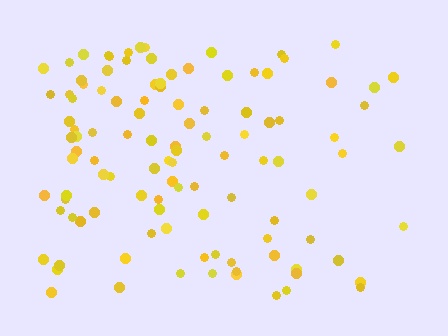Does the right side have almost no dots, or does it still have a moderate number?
Still a moderate number, just noticeably fewer than the left.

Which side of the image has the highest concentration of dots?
The left.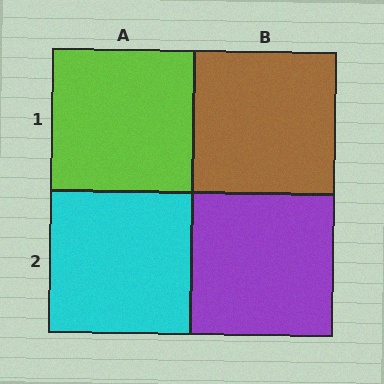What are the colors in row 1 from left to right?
Lime, brown.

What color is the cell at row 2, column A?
Cyan.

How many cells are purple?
1 cell is purple.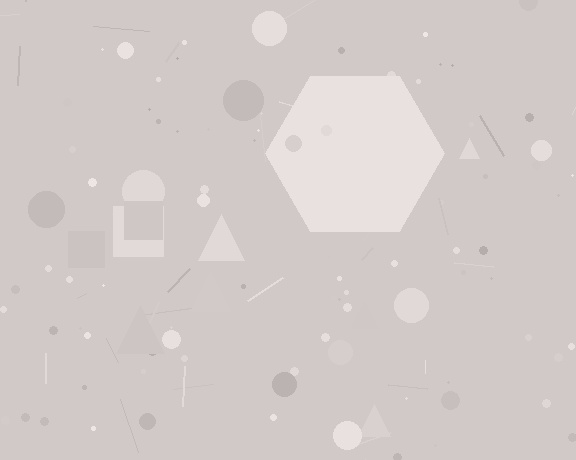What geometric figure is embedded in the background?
A hexagon is embedded in the background.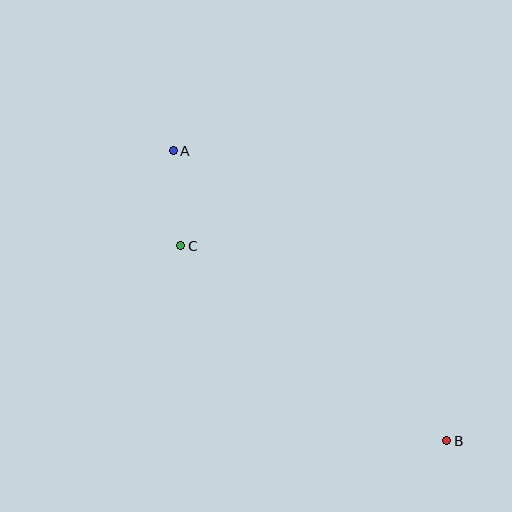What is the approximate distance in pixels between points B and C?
The distance between B and C is approximately 330 pixels.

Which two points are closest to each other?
Points A and C are closest to each other.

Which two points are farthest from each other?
Points A and B are farthest from each other.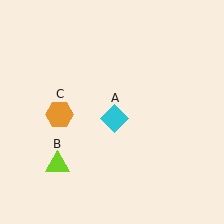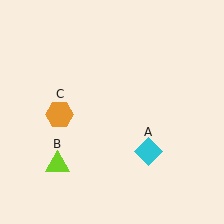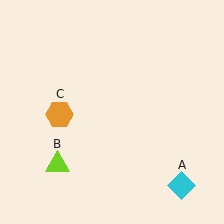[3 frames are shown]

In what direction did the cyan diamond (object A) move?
The cyan diamond (object A) moved down and to the right.